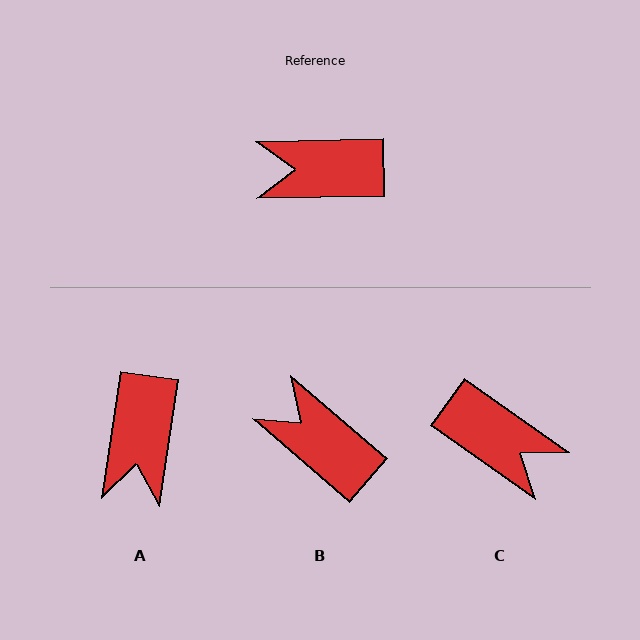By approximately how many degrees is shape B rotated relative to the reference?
Approximately 42 degrees clockwise.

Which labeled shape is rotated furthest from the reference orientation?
C, about 144 degrees away.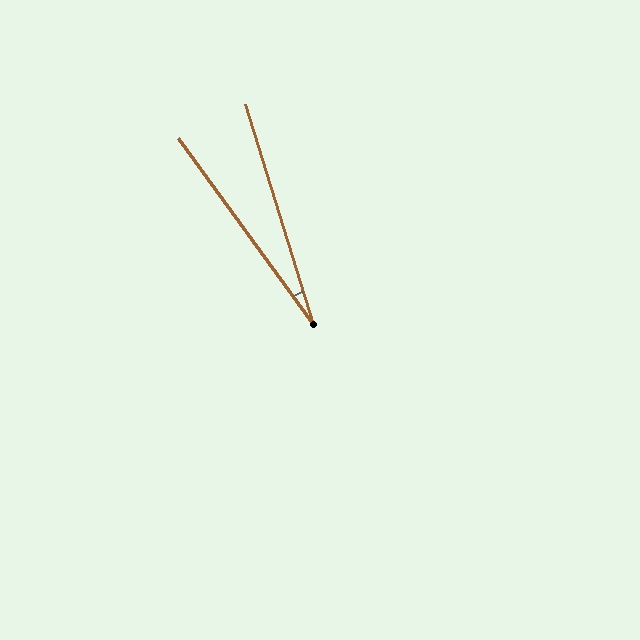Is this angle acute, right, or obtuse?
It is acute.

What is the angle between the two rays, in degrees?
Approximately 19 degrees.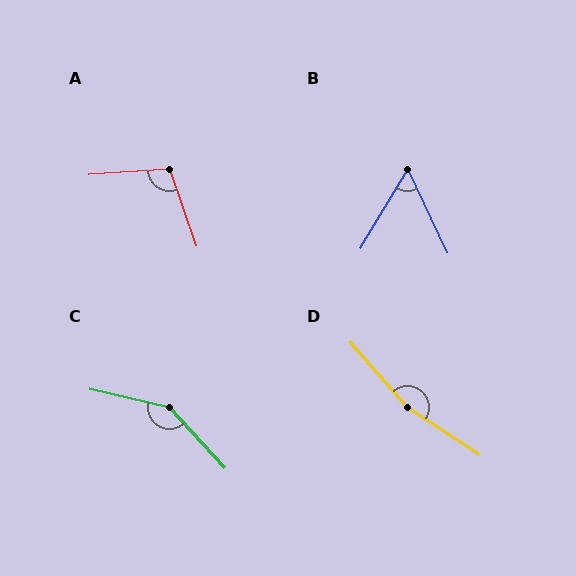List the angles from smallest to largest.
B (56°), A (105°), C (146°), D (164°).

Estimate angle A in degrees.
Approximately 105 degrees.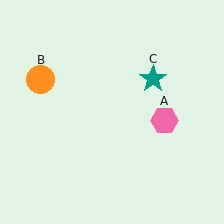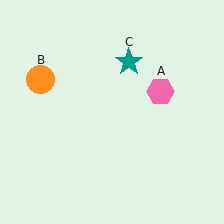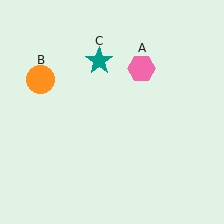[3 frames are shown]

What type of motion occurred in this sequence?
The pink hexagon (object A), teal star (object C) rotated counterclockwise around the center of the scene.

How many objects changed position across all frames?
2 objects changed position: pink hexagon (object A), teal star (object C).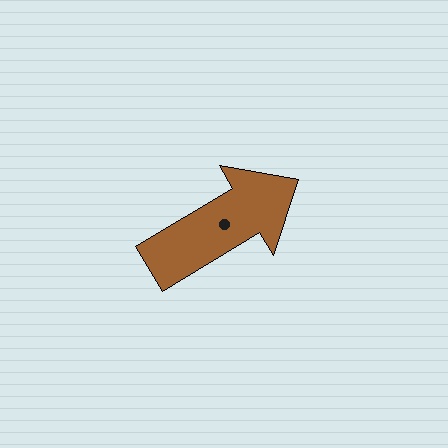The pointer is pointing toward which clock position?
Roughly 2 o'clock.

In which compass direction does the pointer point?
Northeast.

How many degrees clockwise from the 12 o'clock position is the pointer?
Approximately 59 degrees.